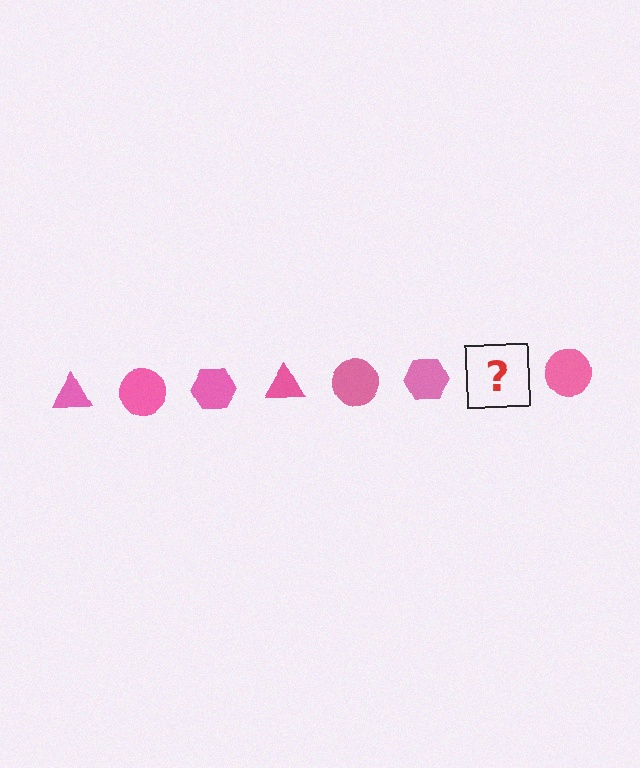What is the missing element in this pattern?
The missing element is a pink triangle.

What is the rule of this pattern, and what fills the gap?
The rule is that the pattern cycles through triangle, circle, hexagon shapes in pink. The gap should be filled with a pink triangle.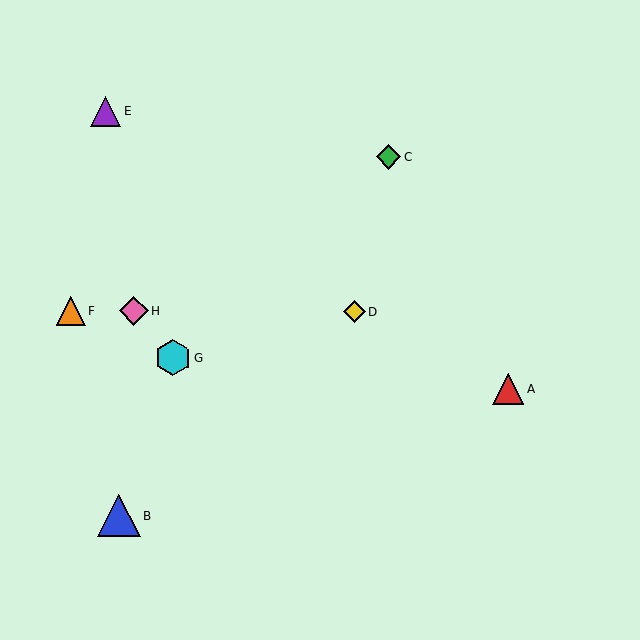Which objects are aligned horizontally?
Objects D, F, H are aligned horizontally.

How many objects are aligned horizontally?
3 objects (D, F, H) are aligned horizontally.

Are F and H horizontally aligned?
Yes, both are at y≈311.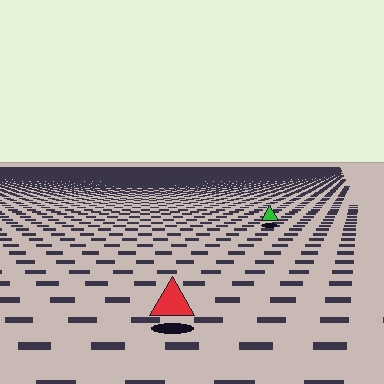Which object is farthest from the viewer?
The green triangle is farthest from the viewer. It appears smaller and the ground texture around it is denser.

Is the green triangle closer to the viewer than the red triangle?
No. The red triangle is closer — you can tell from the texture gradient: the ground texture is coarser near it.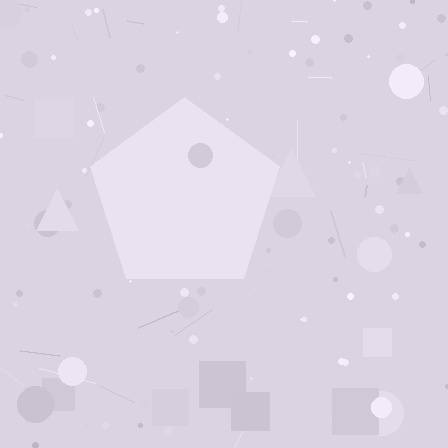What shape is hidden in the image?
A pentagon is hidden in the image.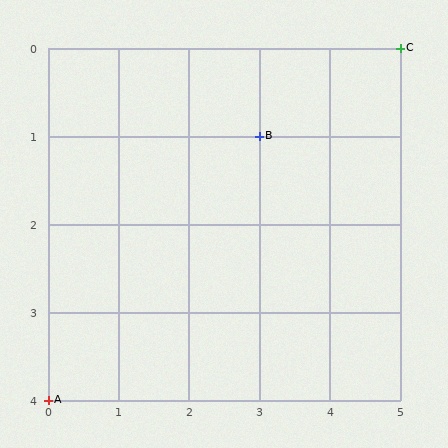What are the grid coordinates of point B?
Point B is at grid coordinates (3, 1).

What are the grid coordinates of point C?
Point C is at grid coordinates (5, 0).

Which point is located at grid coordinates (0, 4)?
Point A is at (0, 4).